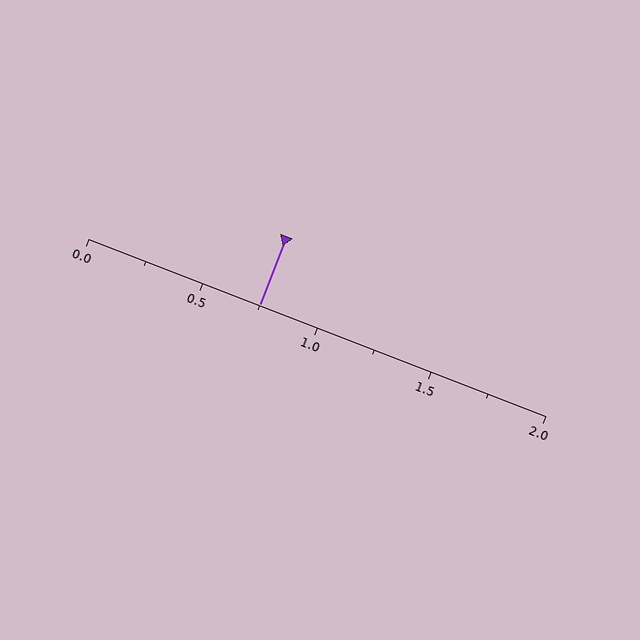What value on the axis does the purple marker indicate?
The marker indicates approximately 0.75.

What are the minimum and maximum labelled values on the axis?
The axis runs from 0.0 to 2.0.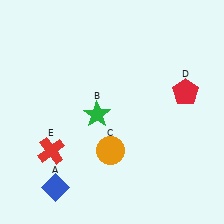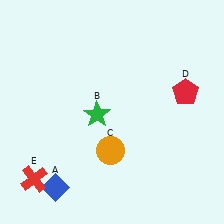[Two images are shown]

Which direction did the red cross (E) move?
The red cross (E) moved down.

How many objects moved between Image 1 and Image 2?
1 object moved between the two images.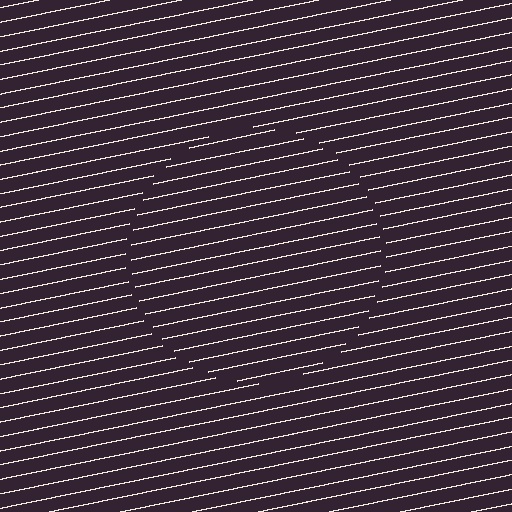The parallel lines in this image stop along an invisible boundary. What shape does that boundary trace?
An illusory circle. The interior of the shape contains the same grating, shifted by half a period — the contour is defined by the phase discontinuity where line-ends from the inner and outer gratings abut.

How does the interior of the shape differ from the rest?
The interior of the shape contains the same grating, shifted by half a period — the contour is defined by the phase discontinuity where line-ends from the inner and outer gratings abut.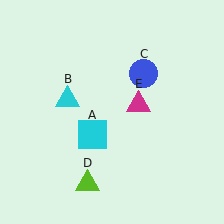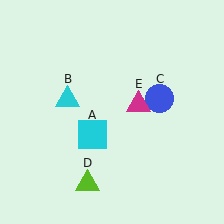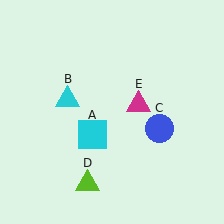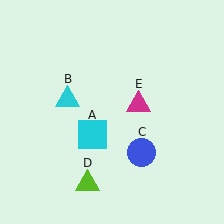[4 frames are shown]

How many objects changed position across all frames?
1 object changed position: blue circle (object C).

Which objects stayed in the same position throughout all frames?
Cyan square (object A) and cyan triangle (object B) and lime triangle (object D) and magenta triangle (object E) remained stationary.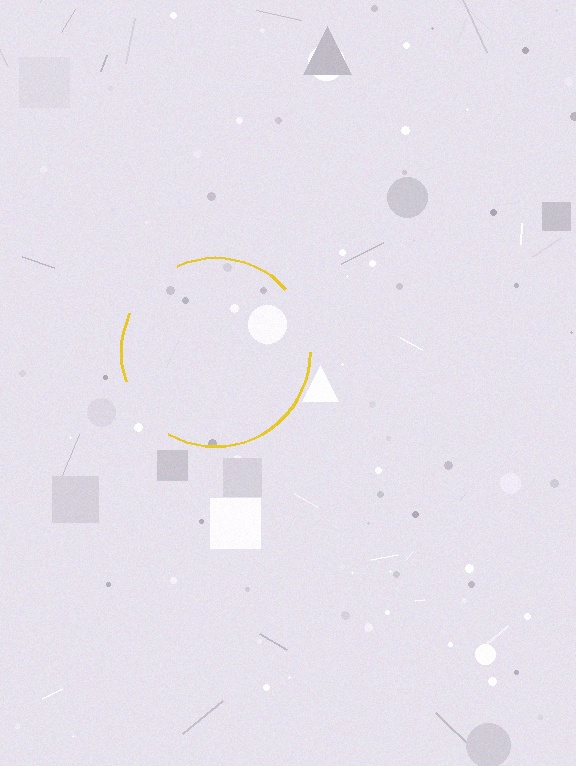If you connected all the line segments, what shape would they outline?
They would outline a circle.